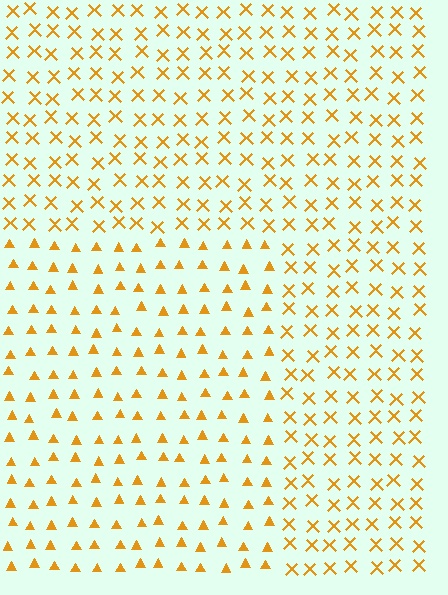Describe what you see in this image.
The image is filled with small orange elements arranged in a uniform grid. A rectangle-shaped region contains triangles, while the surrounding area contains X marks. The boundary is defined purely by the change in element shape.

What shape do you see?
I see a rectangle.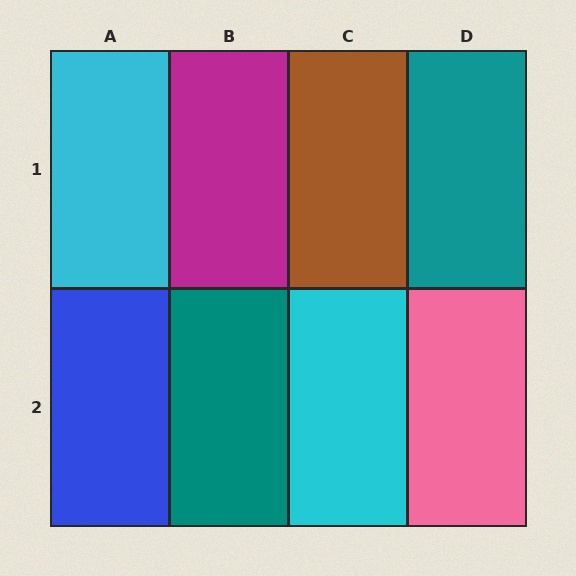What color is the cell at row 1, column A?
Cyan.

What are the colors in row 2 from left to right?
Blue, teal, cyan, pink.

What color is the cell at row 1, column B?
Magenta.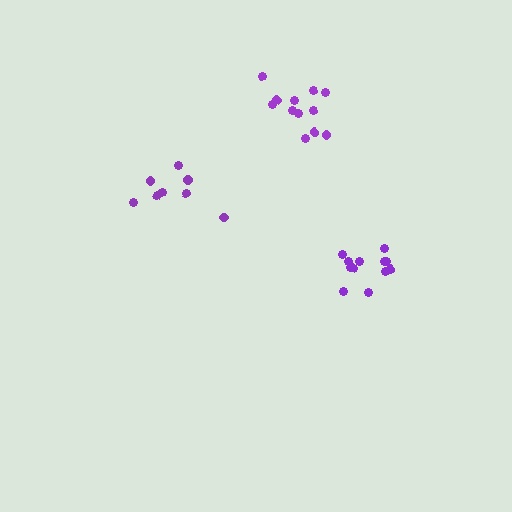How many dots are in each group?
Group 1: 8 dots, Group 2: 12 dots, Group 3: 12 dots (32 total).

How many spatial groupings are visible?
There are 3 spatial groupings.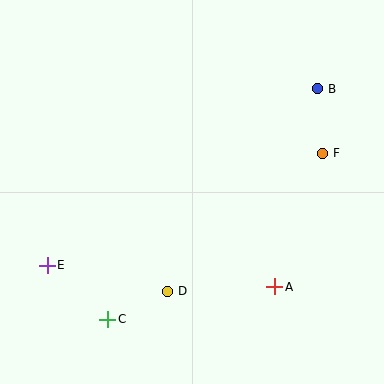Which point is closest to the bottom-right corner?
Point A is closest to the bottom-right corner.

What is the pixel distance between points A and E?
The distance between A and E is 229 pixels.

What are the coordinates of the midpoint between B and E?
The midpoint between B and E is at (183, 177).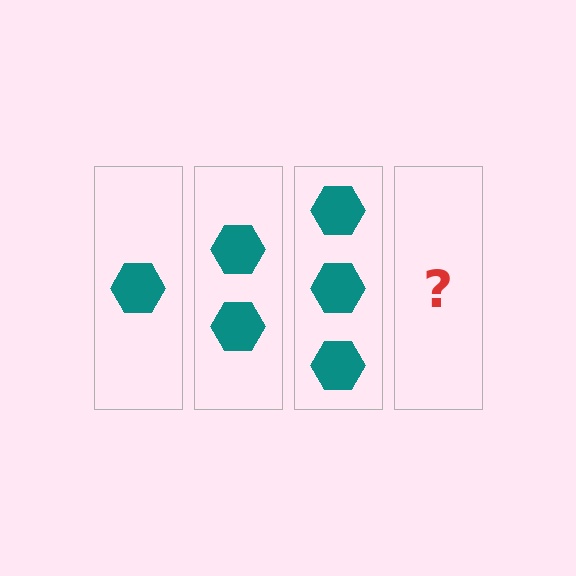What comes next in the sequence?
The next element should be 4 hexagons.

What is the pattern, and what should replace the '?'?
The pattern is that each step adds one more hexagon. The '?' should be 4 hexagons.